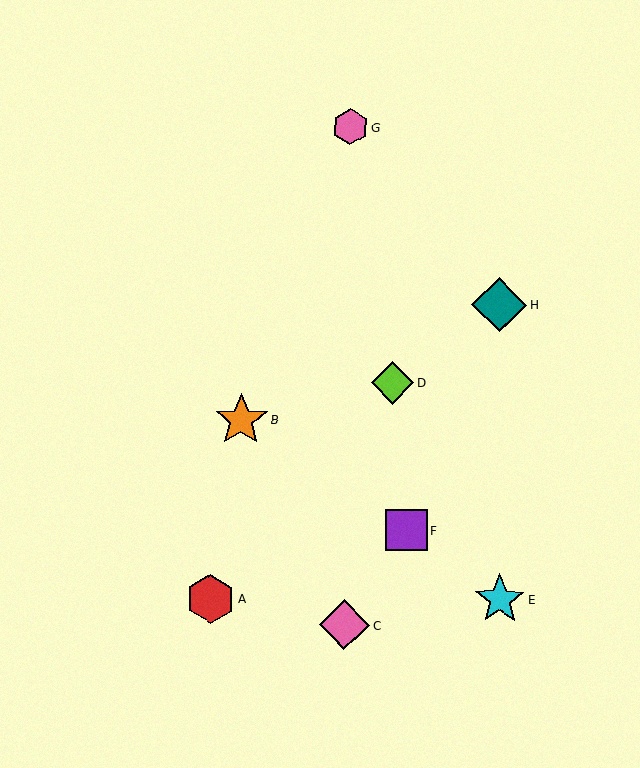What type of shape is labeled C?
Shape C is a pink diamond.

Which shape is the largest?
The teal diamond (labeled H) is the largest.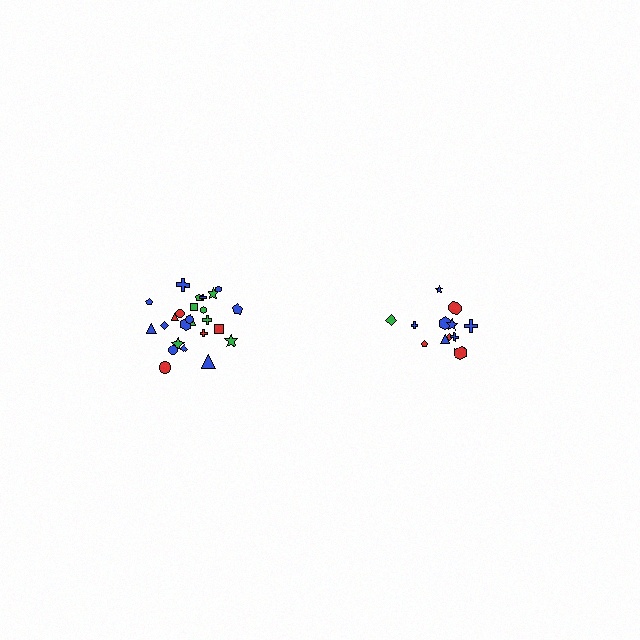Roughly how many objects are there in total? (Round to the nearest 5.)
Roughly 35 objects in total.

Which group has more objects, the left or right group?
The left group.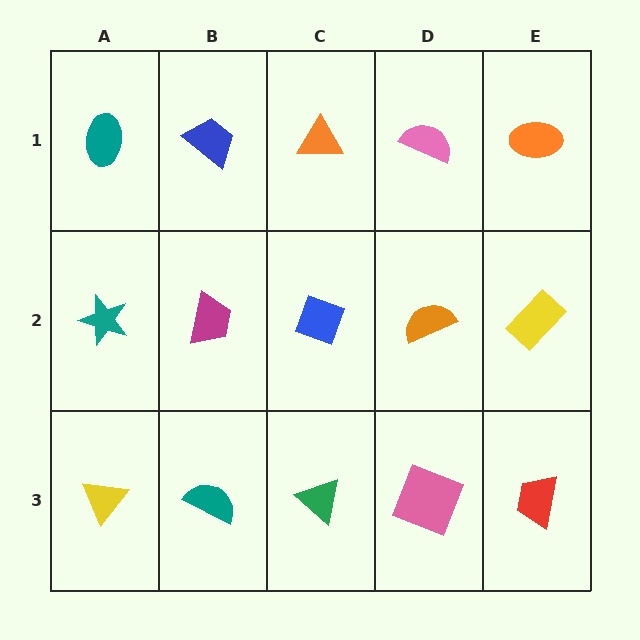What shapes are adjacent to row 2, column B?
A blue trapezoid (row 1, column B), a teal semicircle (row 3, column B), a teal star (row 2, column A), a blue diamond (row 2, column C).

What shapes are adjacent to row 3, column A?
A teal star (row 2, column A), a teal semicircle (row 3, column B).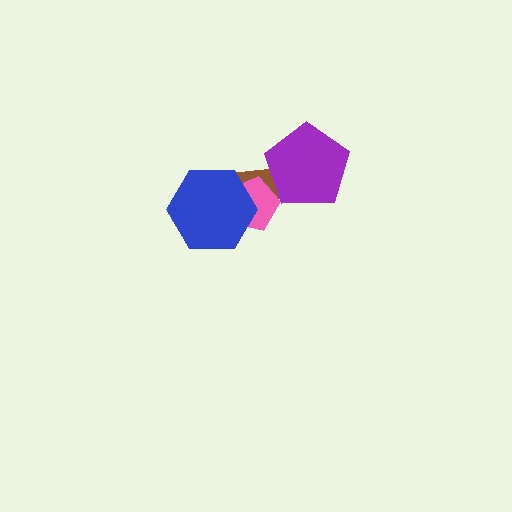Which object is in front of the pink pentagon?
The blue hexagon is in front of the pink pentagon.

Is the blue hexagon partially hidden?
No, no other shape covers it.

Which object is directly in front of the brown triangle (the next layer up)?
The pink pentagon is directly in front of the brown triangle.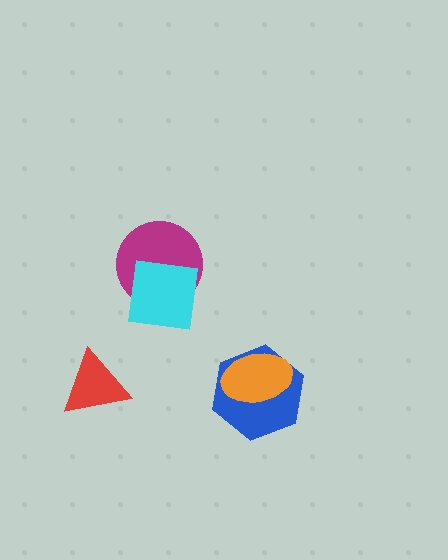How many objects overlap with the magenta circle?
1 object overlaps with the magenta circle.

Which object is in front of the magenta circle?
The cyan square is in front of the magenta circle.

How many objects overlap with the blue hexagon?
1 object overlaps with the blue hexagon.